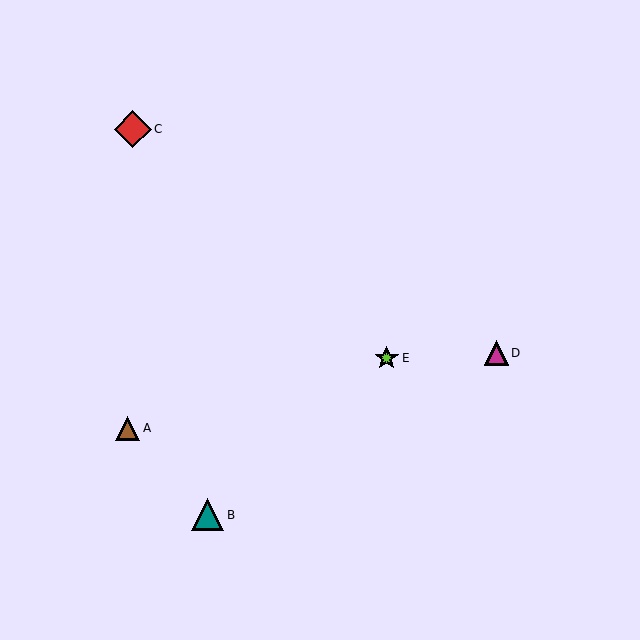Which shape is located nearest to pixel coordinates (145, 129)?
The red diamond (labeled C) at (133, 129) is nearest to that location.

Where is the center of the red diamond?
The center of the red diamond is at (133, 129).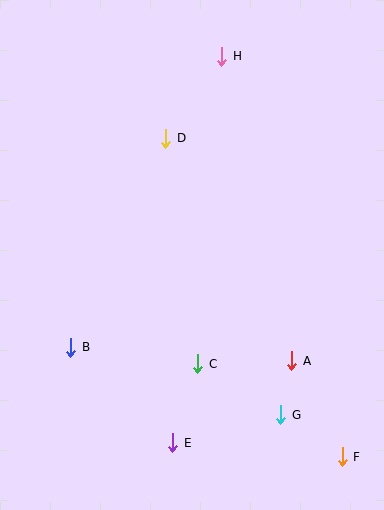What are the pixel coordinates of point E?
Point E is at (173, 443).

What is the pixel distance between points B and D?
The distance between B and D is 229 pixels.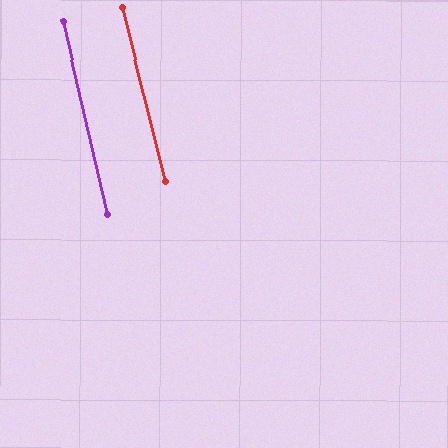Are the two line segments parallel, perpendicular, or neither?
Parallel — their directions differ by only 1.0°.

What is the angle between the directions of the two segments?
Approximately 1 degree.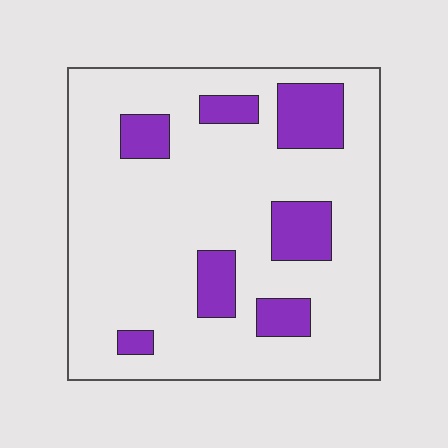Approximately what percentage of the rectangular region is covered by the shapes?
Approximately 20%.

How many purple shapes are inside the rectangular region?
7.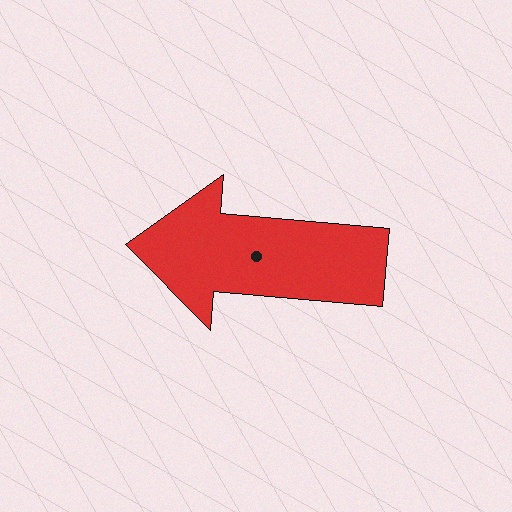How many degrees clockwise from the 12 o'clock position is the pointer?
Approximately 275 degrees.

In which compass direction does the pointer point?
West.